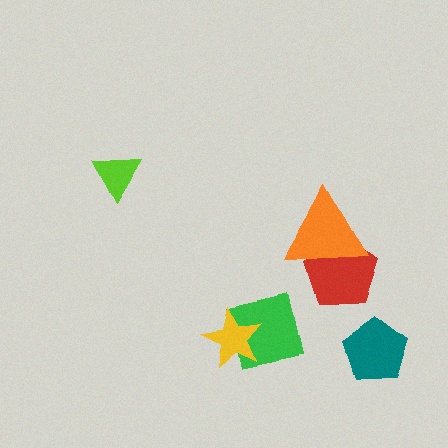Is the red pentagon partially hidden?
Yes, it is partially covered by another shape.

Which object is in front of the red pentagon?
The orange triangle is in front of the red pentagon.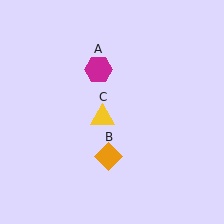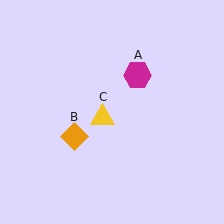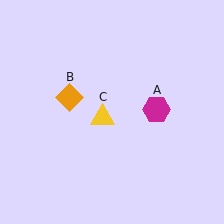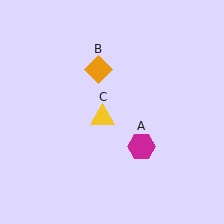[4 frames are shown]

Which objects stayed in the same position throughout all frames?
Yellow triangle (object C) remained stationary.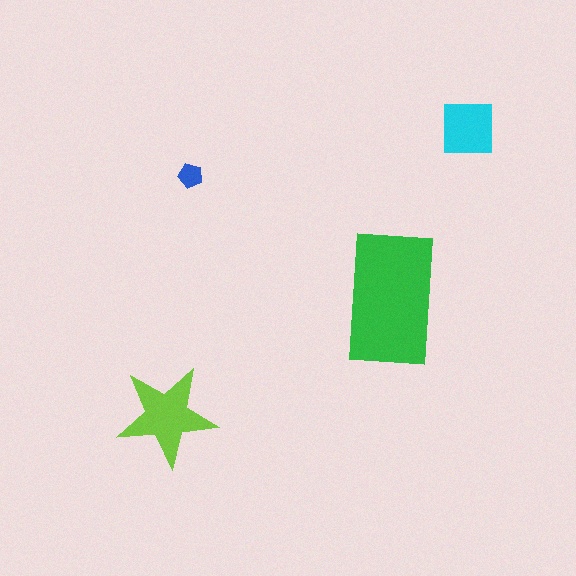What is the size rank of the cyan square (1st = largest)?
3rd.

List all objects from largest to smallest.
The green rectangle, the lime star, the cyan square, the blue pentagon.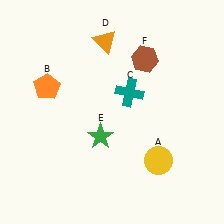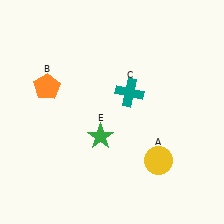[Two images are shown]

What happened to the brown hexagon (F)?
The brown hexagon (F) was removed in Image 2. It was in the top-right area of Image 1.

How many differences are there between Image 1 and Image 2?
There are 2 differences between the two images.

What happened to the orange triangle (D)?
The orange triangle (D) was removed in Image 2. It was in the top-left area of Image 1.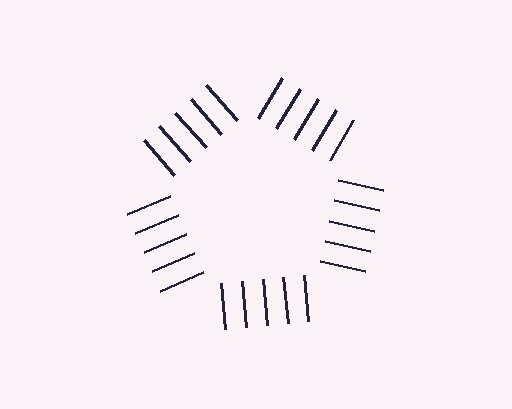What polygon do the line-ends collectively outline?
An illusory pentagon — the line segments terminate on its edges but no continuous stroke is drawn.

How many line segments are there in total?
25 — 5 along each of the 5 edges.